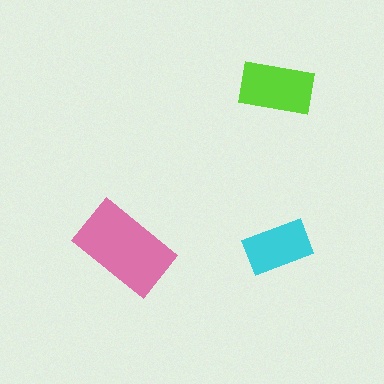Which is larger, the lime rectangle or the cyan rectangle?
The lime one.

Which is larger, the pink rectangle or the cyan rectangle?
The pink one.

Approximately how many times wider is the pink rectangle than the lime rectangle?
About 1.5 times wider.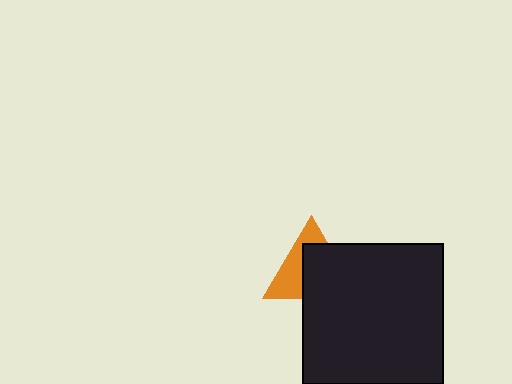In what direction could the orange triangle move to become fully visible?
The orange triangle could move toward the upper-left. That would shift it out from behind the black square entirely.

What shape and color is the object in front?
The object in front is a black square.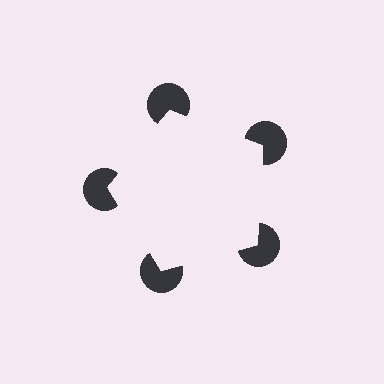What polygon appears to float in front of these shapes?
An illusory pentagon — its edges are inferred from the aligned wedge cuts in the pac-man discs, not physically drawn.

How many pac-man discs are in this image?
There are 5 — one at each vertex of the illusory pentagon.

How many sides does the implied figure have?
5 sides.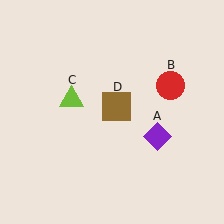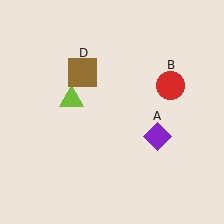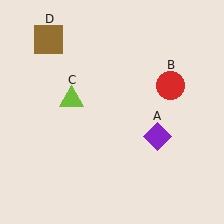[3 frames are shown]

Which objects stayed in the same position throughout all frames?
Purple diamond (object A) and red circle (object B) and lime triangle (object C) remained stationary.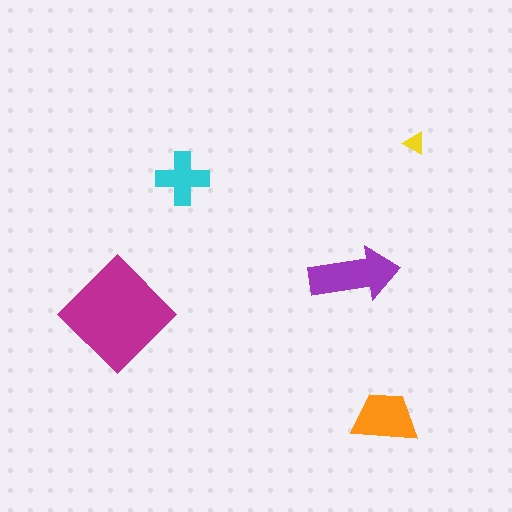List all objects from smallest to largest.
The yellow triangle, the cyan cross, the orange trapezoid, the purple arrow, the magenta diamond.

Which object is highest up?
The yellow triangle is topmost.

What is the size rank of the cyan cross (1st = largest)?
4th.